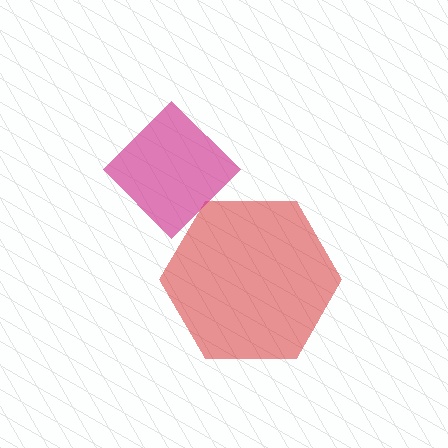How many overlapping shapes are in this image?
There are 2 overlapping shapes in the image.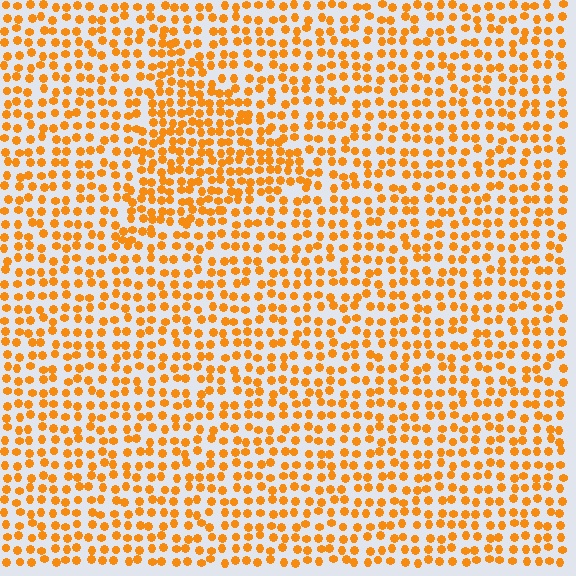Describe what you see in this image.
The image contains small orange elements arranged at two different densities. A triangle-shaped region is visible where the elements are more densely packed than the surrounding area.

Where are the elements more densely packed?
The elements are more densely packed inside the triangle boundary.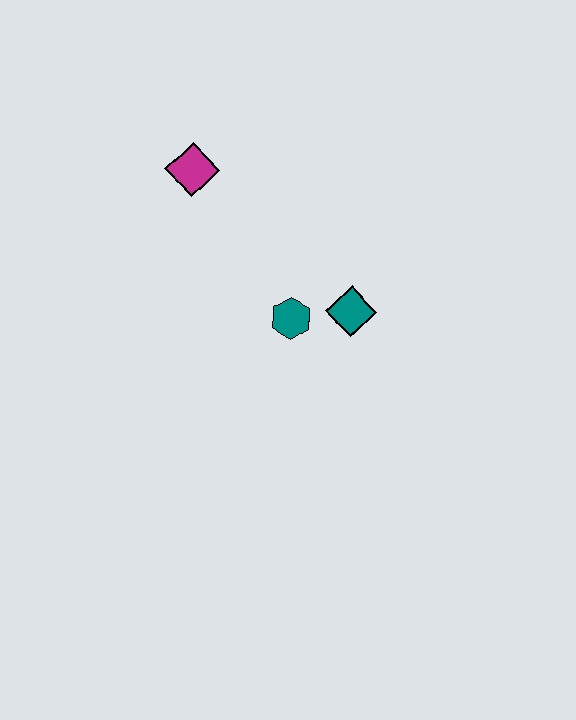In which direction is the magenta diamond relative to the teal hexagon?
The magenta diamond is above the teal hexagon.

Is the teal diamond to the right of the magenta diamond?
Yes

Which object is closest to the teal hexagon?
The teal diamond is closest to the teal hexagon.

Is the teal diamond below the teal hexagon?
No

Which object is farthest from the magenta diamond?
The teal diamond is farthest from the magenta diamond.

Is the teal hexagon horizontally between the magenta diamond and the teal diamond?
Yes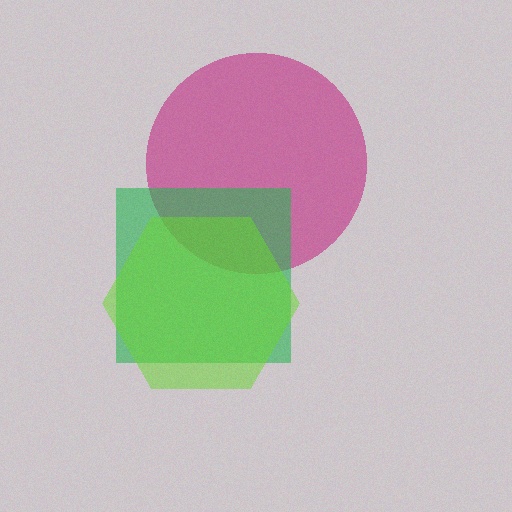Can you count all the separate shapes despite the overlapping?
Yes, there are 3 separate shapes.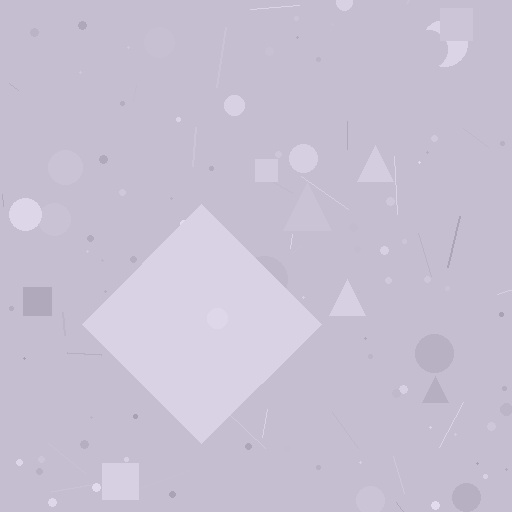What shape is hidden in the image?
A diamond is hidden in the image.